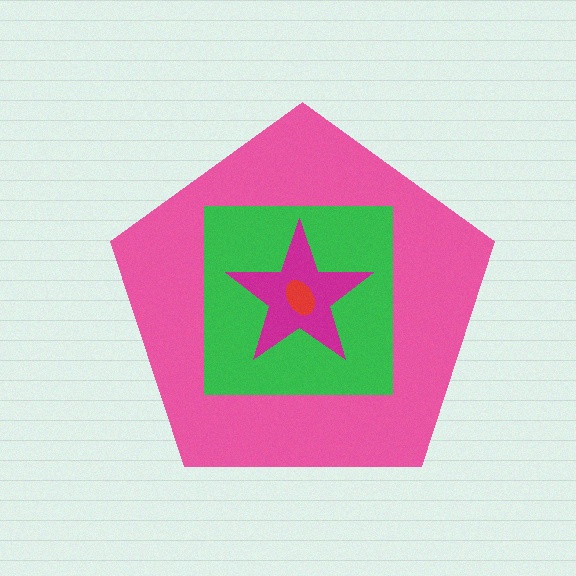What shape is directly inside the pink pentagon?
The green square.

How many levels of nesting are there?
4.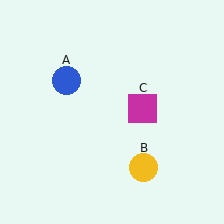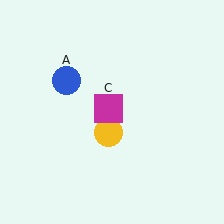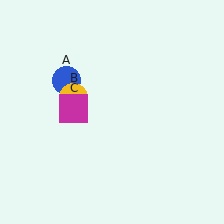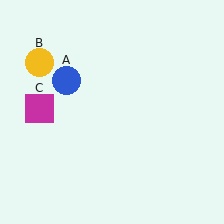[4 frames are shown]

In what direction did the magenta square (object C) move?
The magenta square (object C) moved left.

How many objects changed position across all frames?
2 objects changed position: yellow circle (object B), magenta square (object C).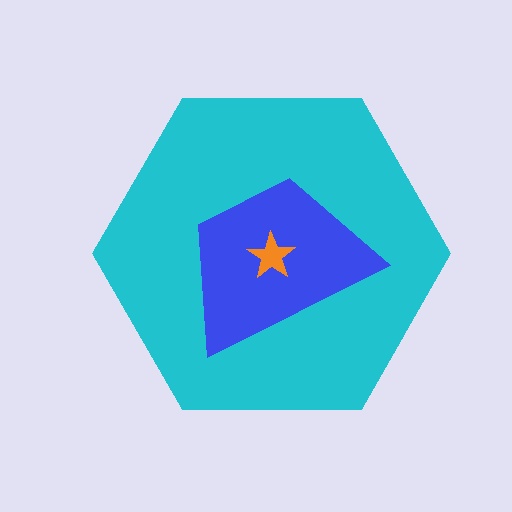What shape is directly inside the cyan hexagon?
The blue trapezoid.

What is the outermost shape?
The cyan hexagon.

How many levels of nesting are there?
3.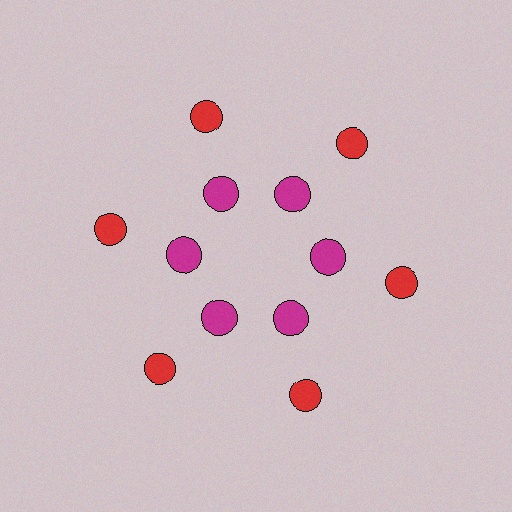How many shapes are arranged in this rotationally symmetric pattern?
There are 12 shapes, arranged in 6 groups of 2.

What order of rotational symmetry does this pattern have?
This pattern has 6-fold rotational symmetry.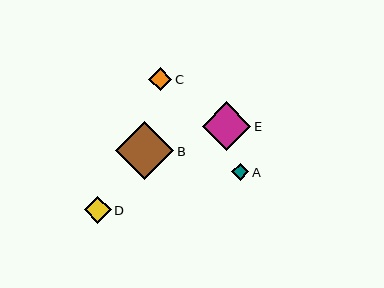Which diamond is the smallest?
Diamond A is the smallest with a size of approximately 17 pixels.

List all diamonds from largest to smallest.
From largest to smallest: B, E, D, C, A.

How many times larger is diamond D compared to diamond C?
Diamond D is approximately 1.2 times the size of diamond C.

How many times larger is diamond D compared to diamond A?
Diamond D is approximately 1.6 times the size of diamond A.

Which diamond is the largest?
Diamond B is the largest with a size of approximately 58 pixels.